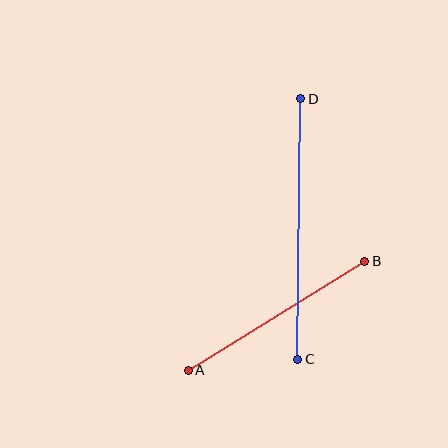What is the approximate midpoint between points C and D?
The midpoint is at approximately (299, 229) pixels.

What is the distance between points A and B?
The distance is approximately 207 pixels.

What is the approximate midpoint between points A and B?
The midpoint is at approximately (277, 316) pixels.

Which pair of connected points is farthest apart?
Points C and D are farthest apart.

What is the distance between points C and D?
The distance is approximately 261 pixels.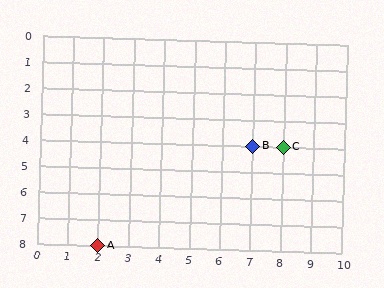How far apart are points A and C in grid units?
Points A and C are 6 columns and 4 rows apart (about 7.2 grid units diagonally).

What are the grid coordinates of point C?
Point C is at grid coordinates (8, 4).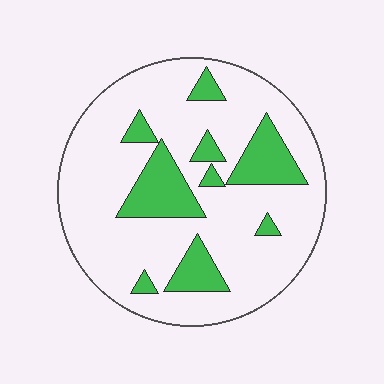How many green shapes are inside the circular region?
9.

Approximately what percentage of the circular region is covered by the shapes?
Approximately 20%.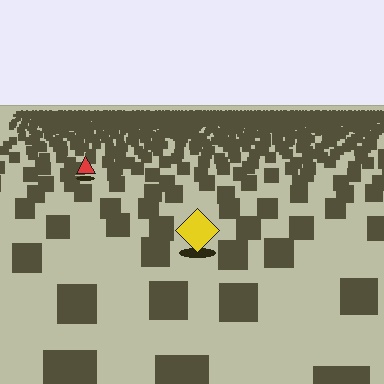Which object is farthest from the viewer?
The red triangle is farthest from the viewer. It appears smaller and the ground texture around it is denser.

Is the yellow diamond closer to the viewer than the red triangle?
Yes. The yellow diamond is closer — you can tell from the texture gradient: the ground texture is coarser near it.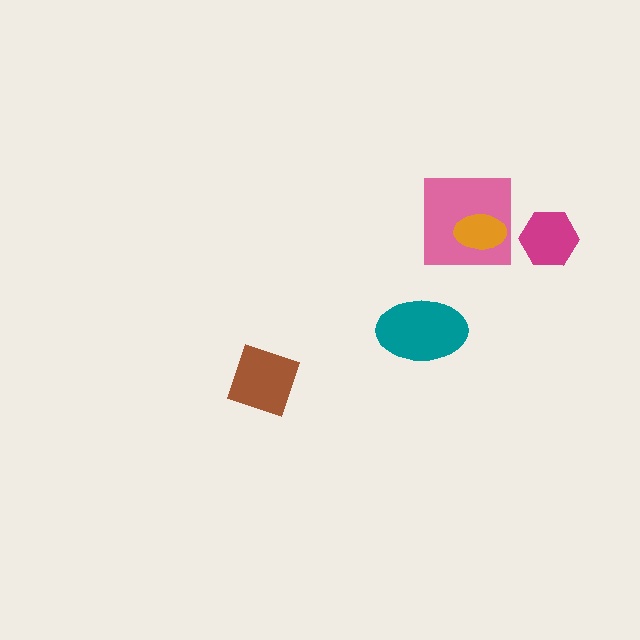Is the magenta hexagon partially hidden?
No, no other shape covers it.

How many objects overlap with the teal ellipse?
0 objects overlap with the teal ellipse.